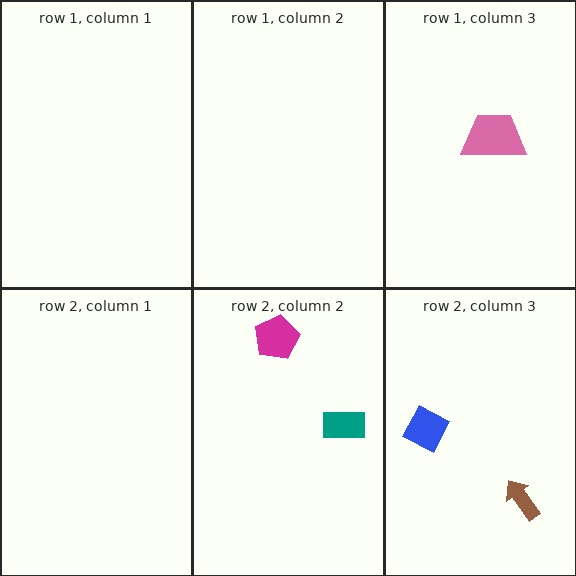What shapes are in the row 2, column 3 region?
The brown arrow, the blue diamond.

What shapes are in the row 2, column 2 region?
The teal rectangle, the magenta pentagon.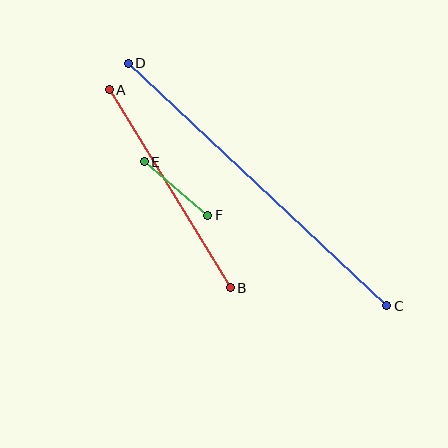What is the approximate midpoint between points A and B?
The midpoint is at approximately (170, 189) pixels.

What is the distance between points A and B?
The distance is approximately 232 pixels.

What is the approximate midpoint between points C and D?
The midpoint is at approximately (258, 184) pixels.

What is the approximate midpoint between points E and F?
The midpoint is at approximately (176, 189) pixels.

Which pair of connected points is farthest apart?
Points C and D are farthest apart.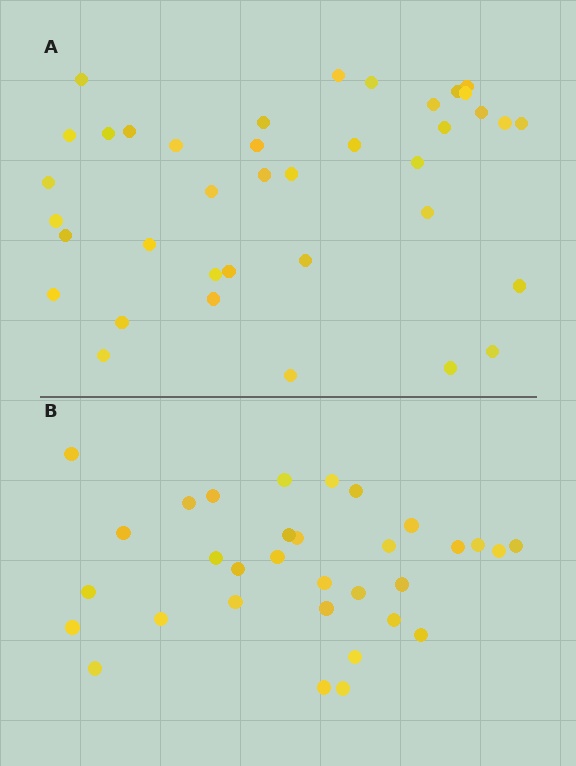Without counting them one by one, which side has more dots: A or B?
Region A (the top region) has more dots.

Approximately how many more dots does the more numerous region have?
Region A has about 6 more dots than region B.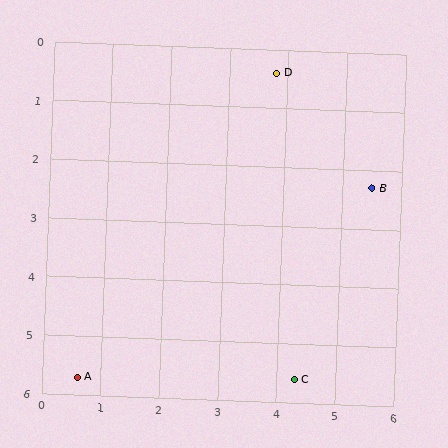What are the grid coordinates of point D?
Point D is at approximately (3.8, 0.4).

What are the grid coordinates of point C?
Point C is at approximately (4.3, 5.6).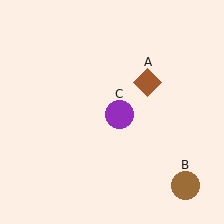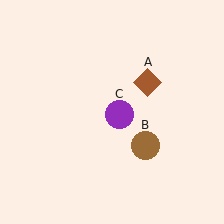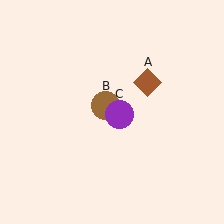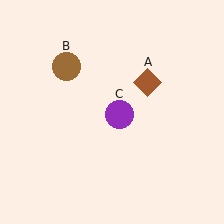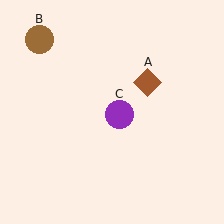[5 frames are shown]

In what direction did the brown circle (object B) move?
The brown circle (object B) moved up and to the left.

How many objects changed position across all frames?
1 object changed position: brown circle (object B).